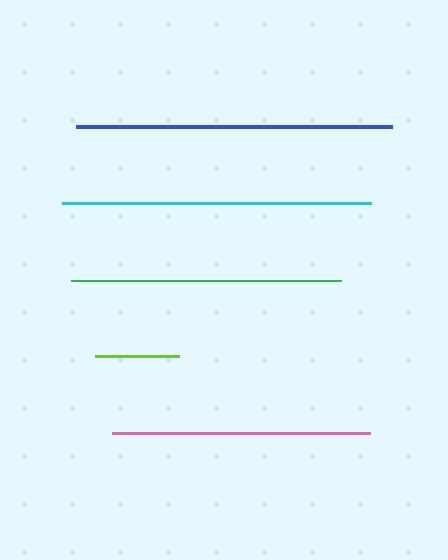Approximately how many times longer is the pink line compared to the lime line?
The pink line is approximately 3.1 times the length of the lime line.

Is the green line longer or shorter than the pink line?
The green line is longer than the pink line.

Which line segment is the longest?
The blue line is the longest at approximately 316 pixels.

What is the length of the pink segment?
The pink segment is approximately 257 pixels long.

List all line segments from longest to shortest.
From longest to shortest: blue, cyan, green, pink, lime.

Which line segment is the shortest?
The lime line is the shortest at approximately 84 pixels.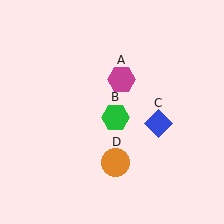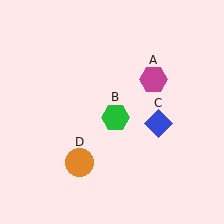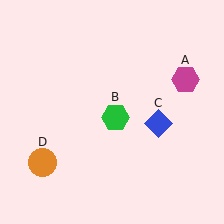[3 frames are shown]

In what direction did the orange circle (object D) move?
The orange circle (object D) moved left.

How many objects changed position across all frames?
2 objects changed position: magenta hexagon (object A), orange circle (object D).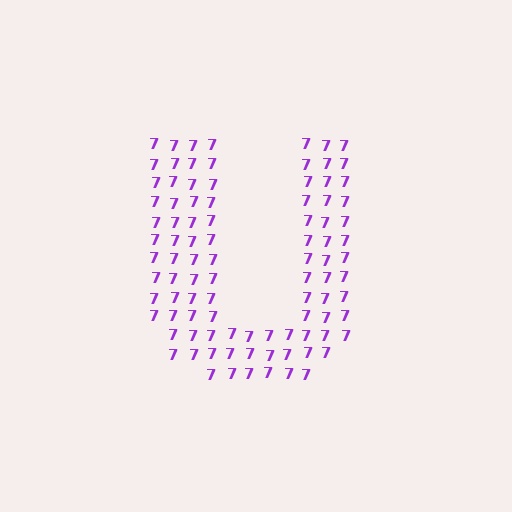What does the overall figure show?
The overall figure shows the letter U.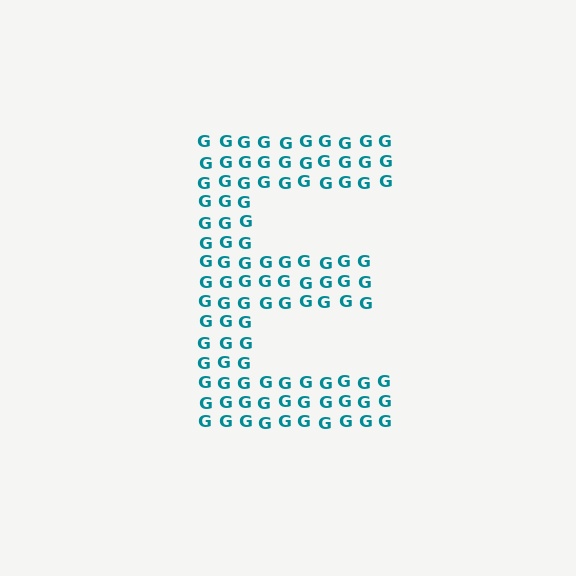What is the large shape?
The large shape is the letter E.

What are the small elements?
The small elements are letter G's.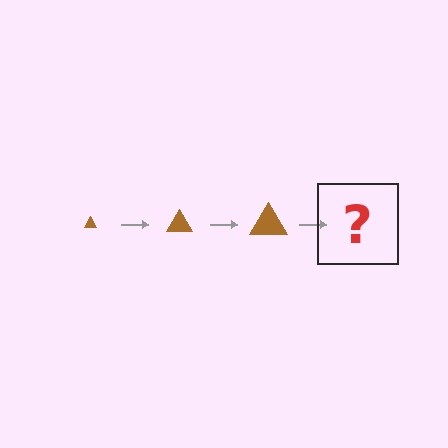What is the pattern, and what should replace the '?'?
The pattern is that the triangle gets progressively larger each step. The '?' should be a brown triangle, larger than the previous one.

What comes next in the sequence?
The next element should be a brown triangle, larger than the previous one.